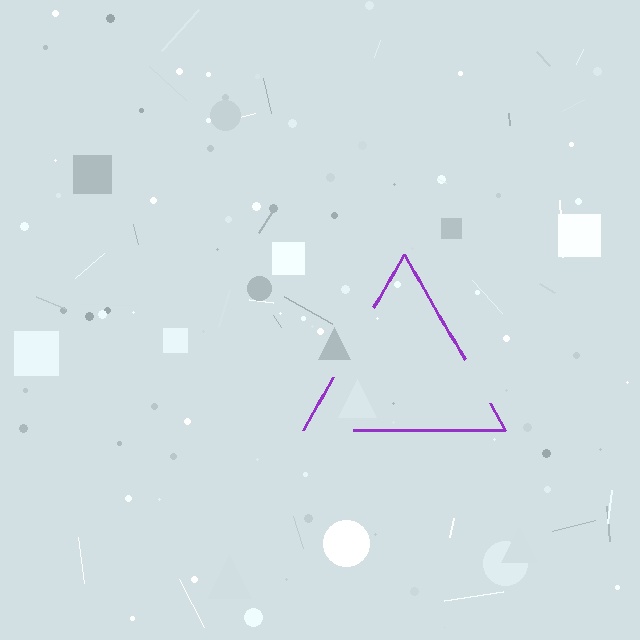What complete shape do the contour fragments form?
The contour fragments form a triangle.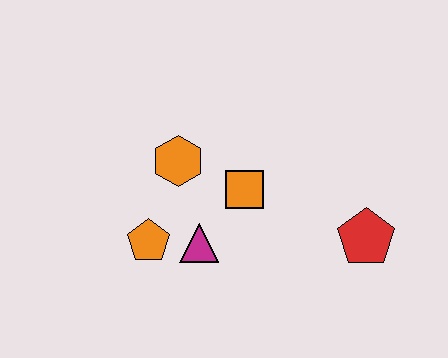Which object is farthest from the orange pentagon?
The red pentagon is farthest from the orange pentagon.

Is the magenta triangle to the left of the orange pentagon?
No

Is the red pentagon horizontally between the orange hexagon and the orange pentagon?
No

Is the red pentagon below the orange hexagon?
Yes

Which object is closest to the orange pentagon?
The magenta triangle is closest to the orange pentagon.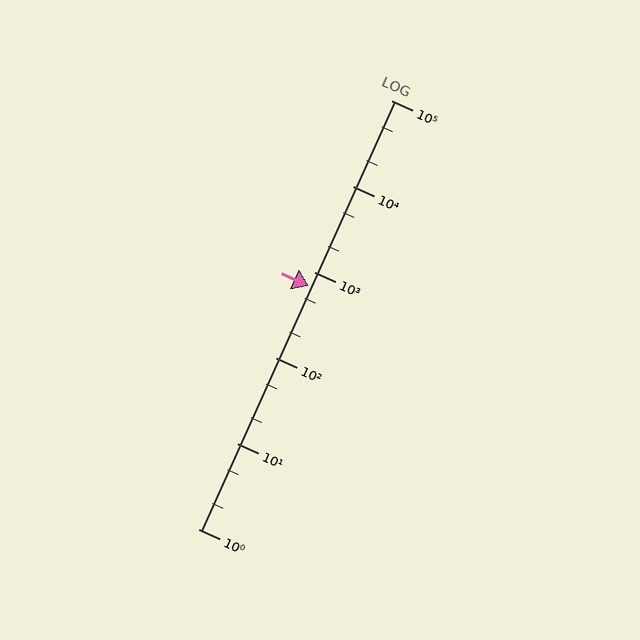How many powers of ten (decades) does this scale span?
The scale spans 5 decades, from 1 to 100000.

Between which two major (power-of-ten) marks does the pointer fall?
The pointer is between 100 and 1000.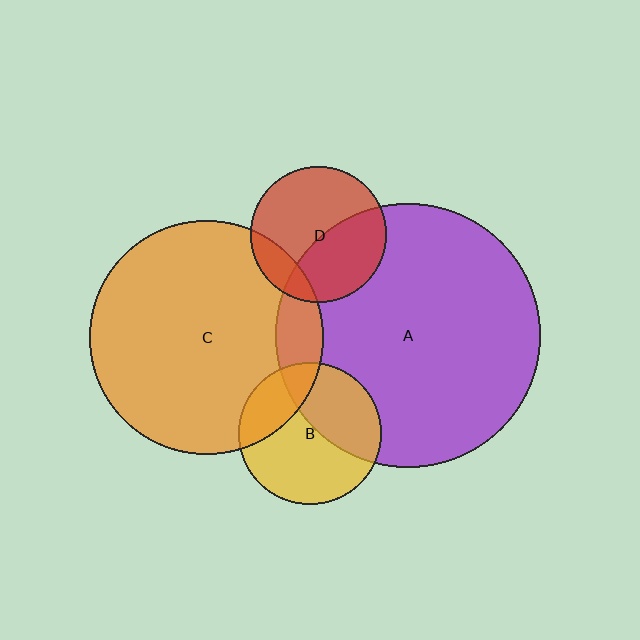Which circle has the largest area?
Circle A (purple).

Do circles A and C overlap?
Yes.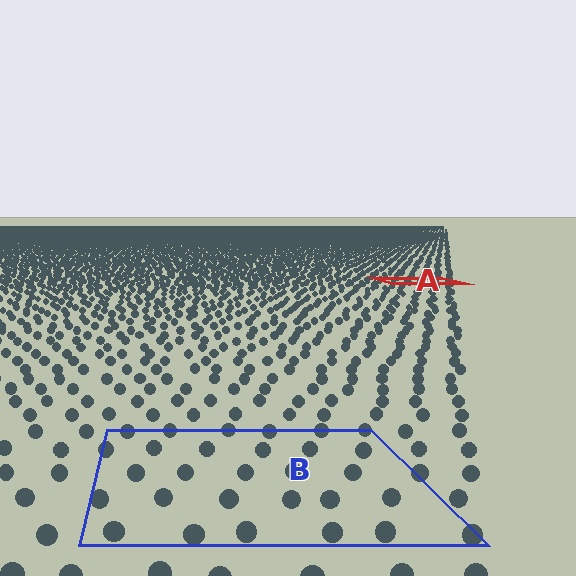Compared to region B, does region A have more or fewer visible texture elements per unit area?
Region A has more texture elements per unit area — they are packed more densely because it is farther away.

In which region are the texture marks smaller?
The texture marks are smaller in region A, because it is farther away.